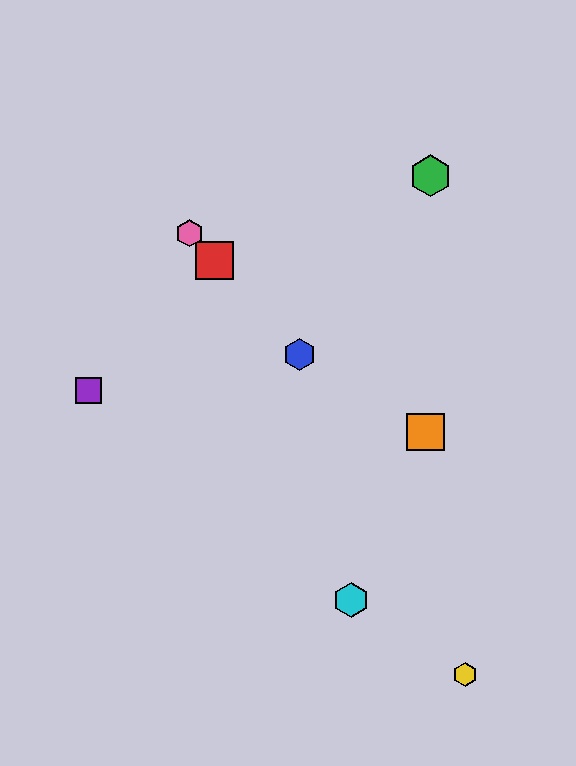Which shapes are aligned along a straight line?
The red square, the blue hexagon, the pink hexagon are aligned along a straight line.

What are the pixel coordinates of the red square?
The red square is at (214, 261).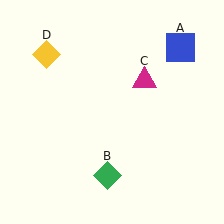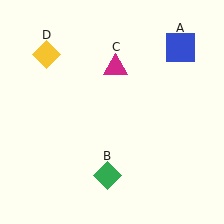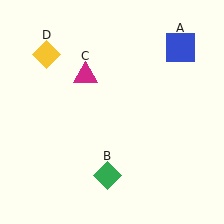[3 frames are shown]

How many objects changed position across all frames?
1 object changed position: magenta triangle (object C).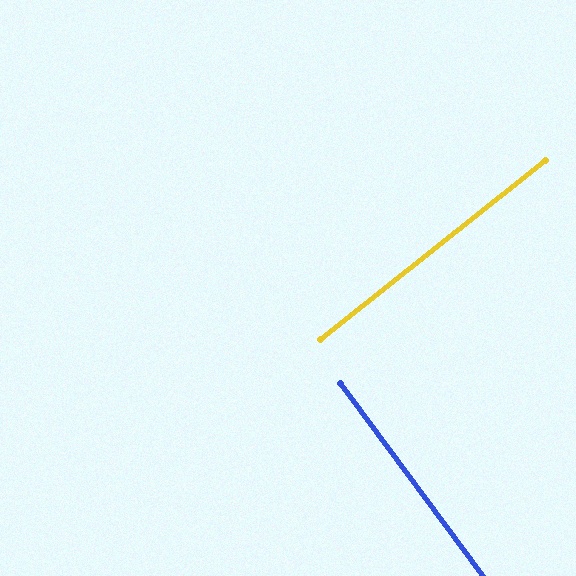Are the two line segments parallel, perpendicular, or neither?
Perpendicular — they meet at approximately 88°.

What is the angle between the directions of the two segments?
Approximately 88 degrees.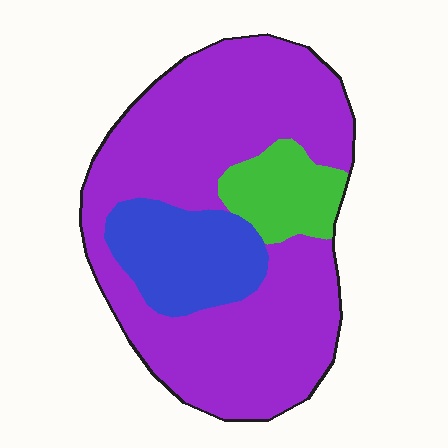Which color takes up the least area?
Green, at roughly 10%.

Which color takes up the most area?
Purple, at roughly 70%.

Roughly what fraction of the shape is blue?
Blue covers around 20% of the shape.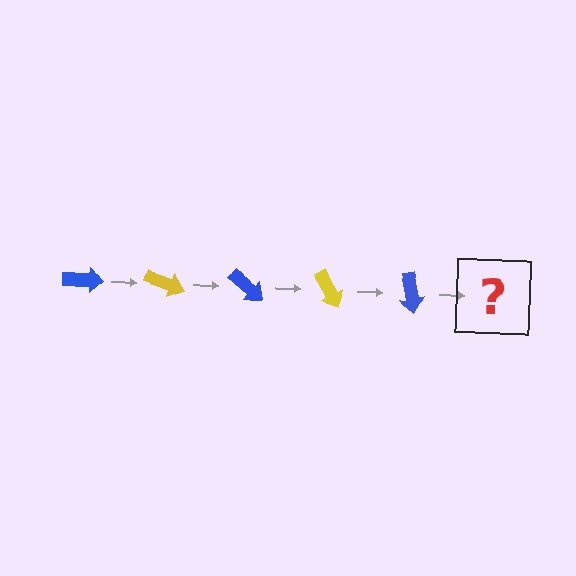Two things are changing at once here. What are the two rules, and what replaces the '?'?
The two rules are that it rotates 20 degrees each step and the color cycles through blue and yellow. The '?' should be a yellow arrow, rotated 100 degrees from the start.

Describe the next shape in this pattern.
It should be a yellow arrow, rotated 100 degrees from the start.